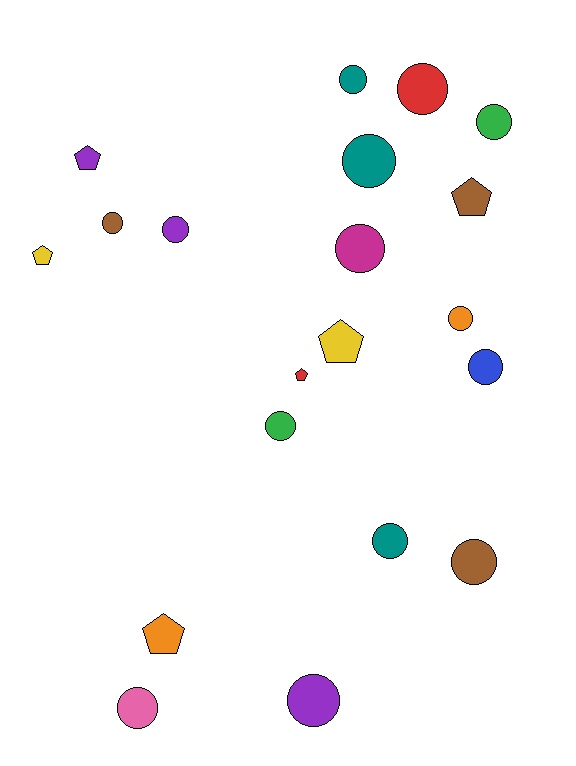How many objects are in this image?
There are 20 objects.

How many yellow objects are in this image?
There are 2 yellow objects.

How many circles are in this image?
There are 14 circles.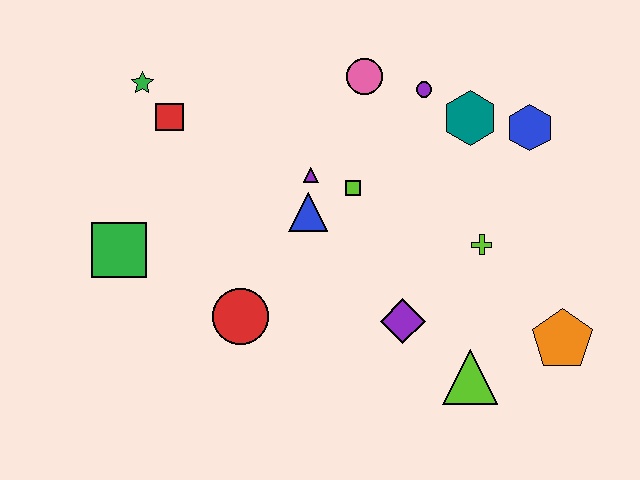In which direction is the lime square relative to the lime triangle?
The lime square is above the lime triangle.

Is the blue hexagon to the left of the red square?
No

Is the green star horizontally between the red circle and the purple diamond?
No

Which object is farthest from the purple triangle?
The orange pentagon is farthest from the purple triangle.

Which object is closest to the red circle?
The blue triangle is closest to the red circle.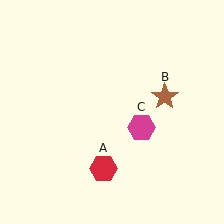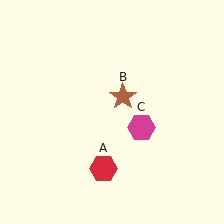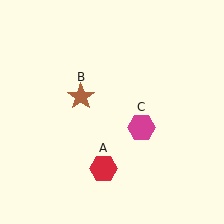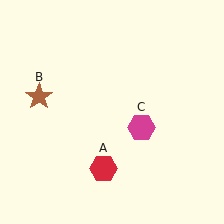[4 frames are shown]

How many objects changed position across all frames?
1 object changed position: brown star (object B).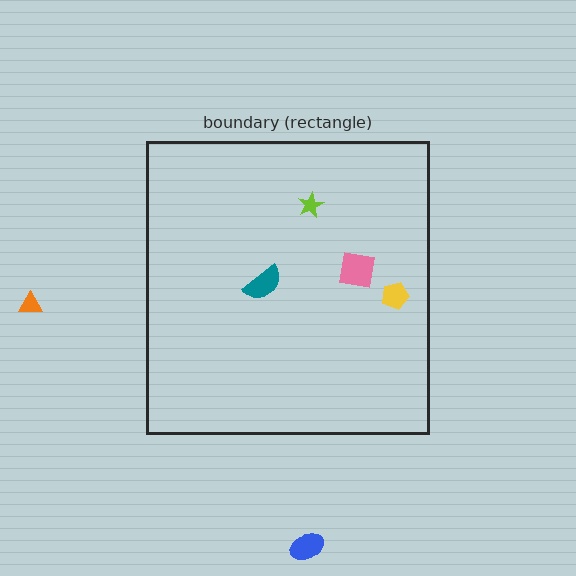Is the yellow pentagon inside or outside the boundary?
Inside.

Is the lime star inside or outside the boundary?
Inside.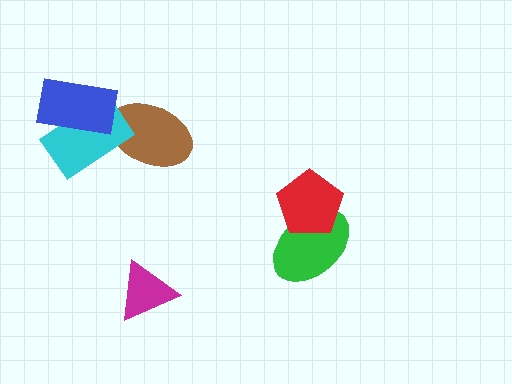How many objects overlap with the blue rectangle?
1 object overlaps with the blue rectangle.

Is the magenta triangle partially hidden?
No, no other shape covers it.